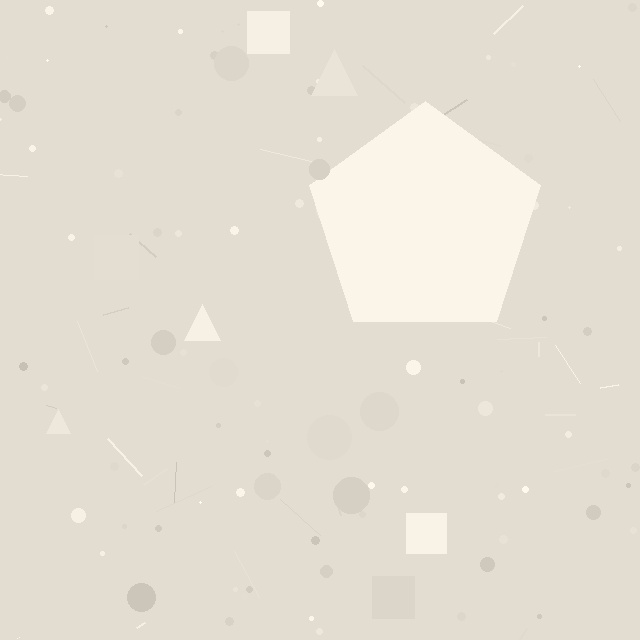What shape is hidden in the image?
A pentagon is hidden in the image.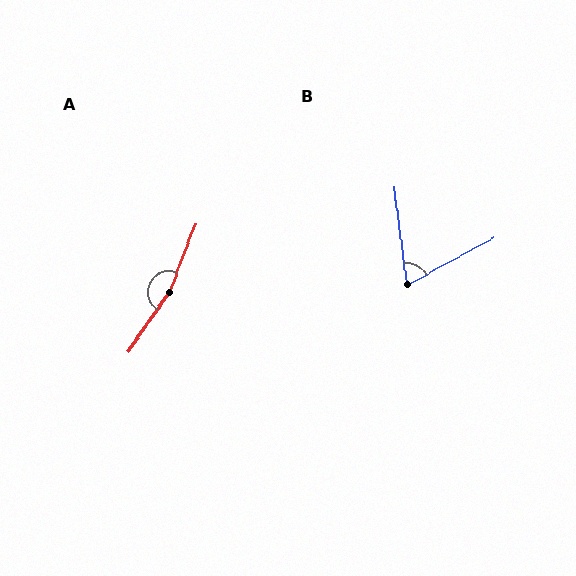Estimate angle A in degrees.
Approximately 166 degrees.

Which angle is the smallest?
B, at approximately 69 degrees.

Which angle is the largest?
A, at approximately 166 degrees.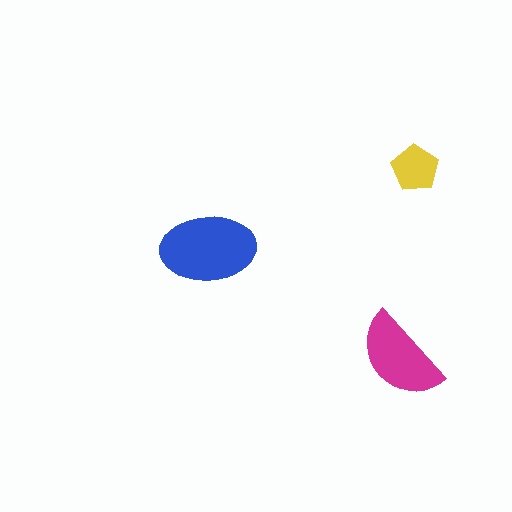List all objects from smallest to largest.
The yellow pentagon, the magenta semicircle, the blue ellipse.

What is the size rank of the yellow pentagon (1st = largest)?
3rd.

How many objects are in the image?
There are 3 objects in the image.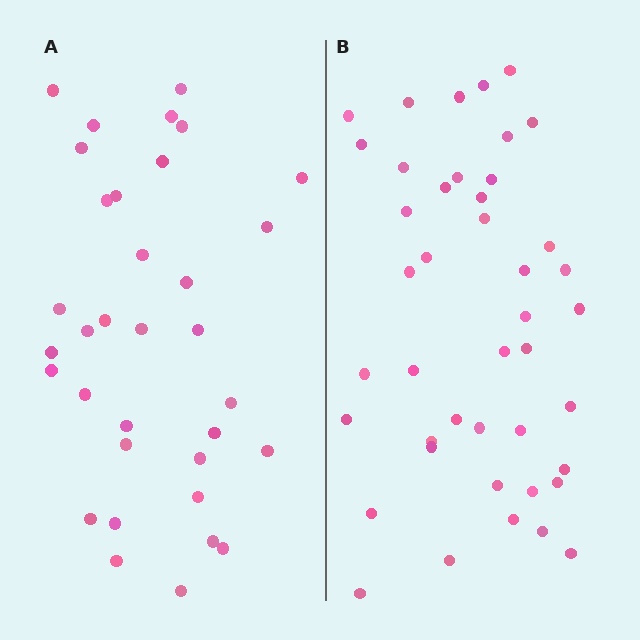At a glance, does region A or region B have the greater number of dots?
Region B (the right region) has more dots.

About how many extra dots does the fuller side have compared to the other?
Region B has roughly 8 or so more dots than region A.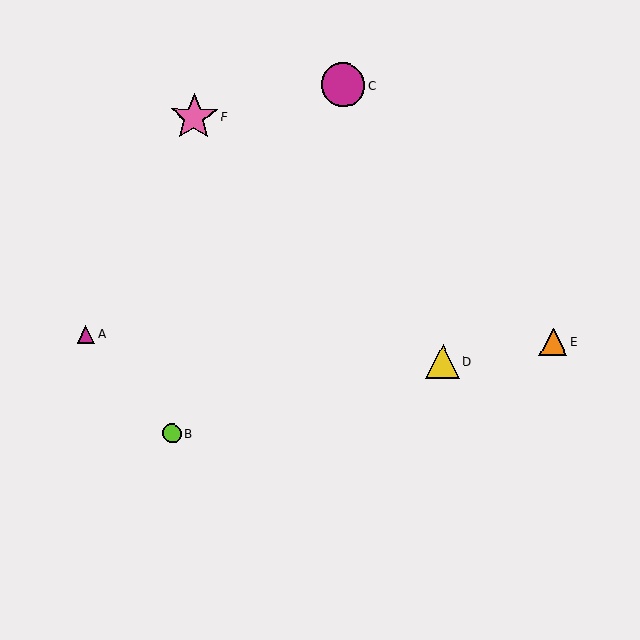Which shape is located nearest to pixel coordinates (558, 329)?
The orange triangle (labeled E) at (553, 342) is nearest to that location.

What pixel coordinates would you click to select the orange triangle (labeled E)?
Click at (553, 342) to select the orange triangle E.